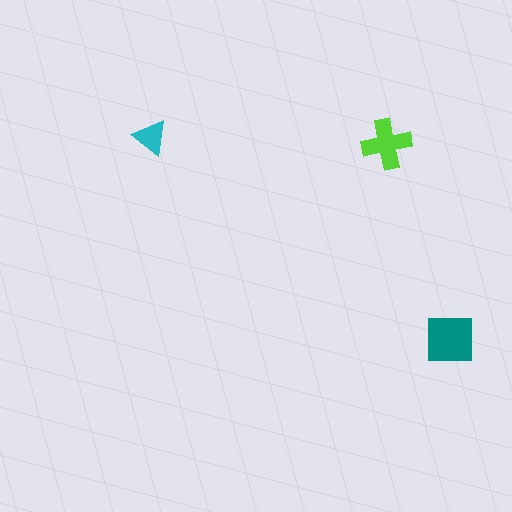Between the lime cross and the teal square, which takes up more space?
The teal square.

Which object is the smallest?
The cyan triangle.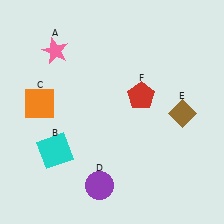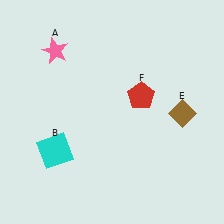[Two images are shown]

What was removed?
The orange square (C), the purple circle (D) were removed in Image 2.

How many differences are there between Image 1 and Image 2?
There are 2 differences between the two images.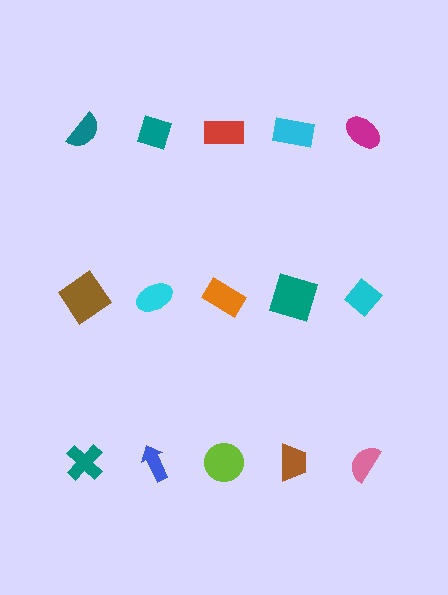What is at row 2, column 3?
An orange rectangle.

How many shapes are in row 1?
5 shapes.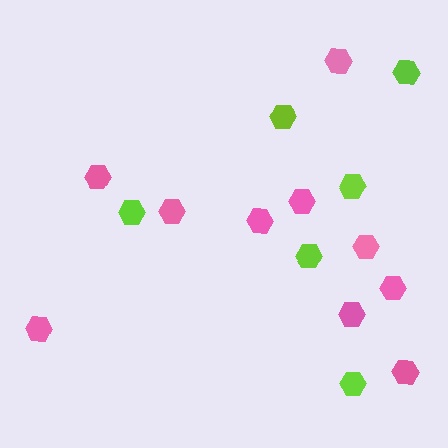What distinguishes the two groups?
There are 2 groups: one group of pink hexagons (10) and one group of lime hexagons (6).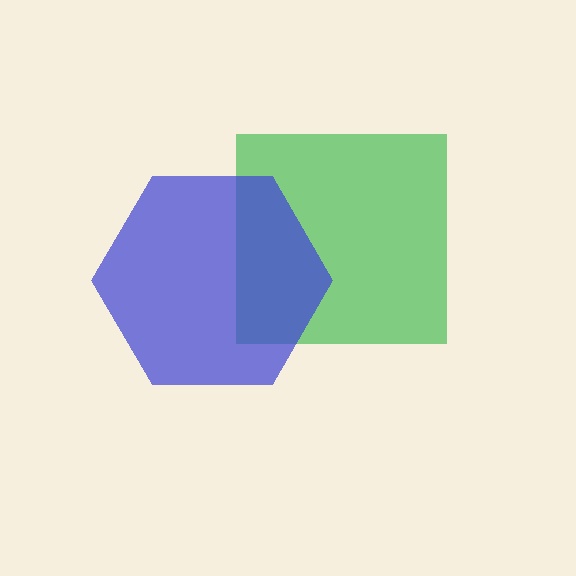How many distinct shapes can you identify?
There are 2 distinct shapes: a green square, a blue hexagon.